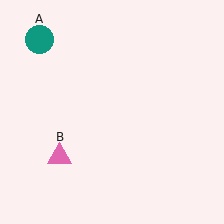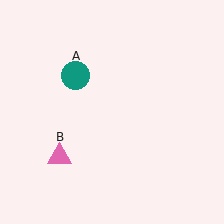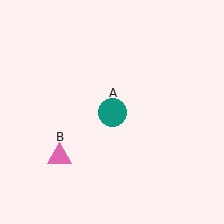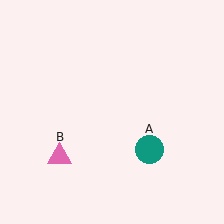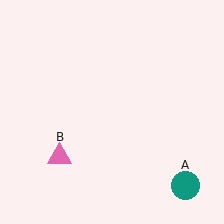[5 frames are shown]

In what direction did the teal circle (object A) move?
The teal circle (object A) moved down and to the right.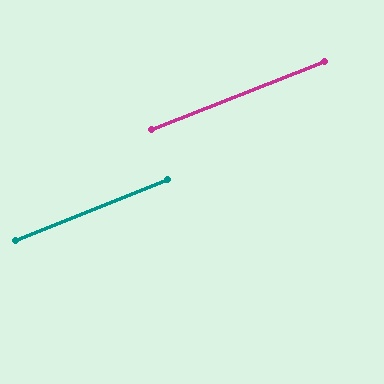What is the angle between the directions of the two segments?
Approximately 0 degrees.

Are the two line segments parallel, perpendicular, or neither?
Parallel — their directions differ by only 0.3°.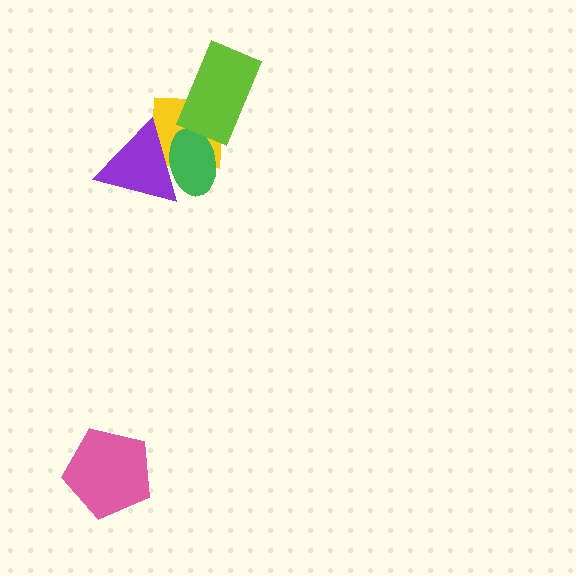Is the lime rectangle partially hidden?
No, no other shape covers it.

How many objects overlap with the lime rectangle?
1 object overlaps with the lime rectangle.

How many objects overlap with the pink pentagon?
0 objects overlap with the pink pentagon.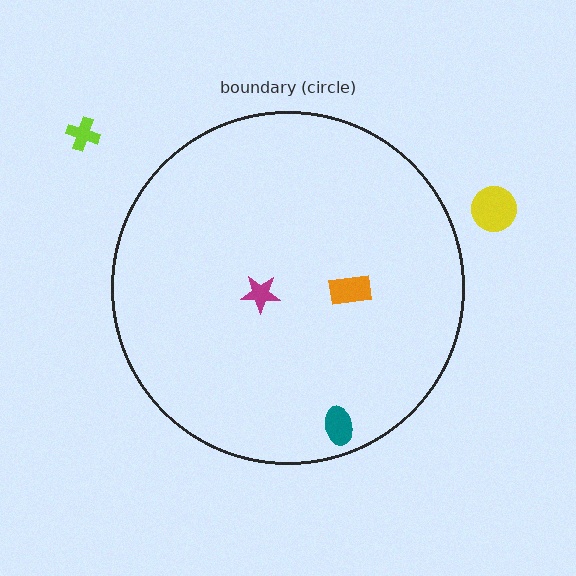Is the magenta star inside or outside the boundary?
Inside.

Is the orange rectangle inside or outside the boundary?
Inside.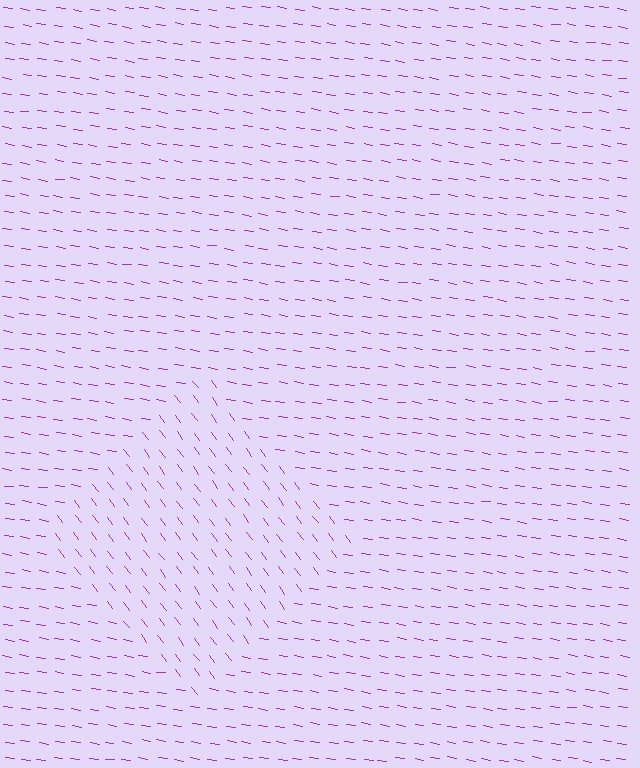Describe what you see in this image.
The image is filled with small purple line segments. A diamond region in the image has lines oriented differently from the surrounding lines, creating a visible texture boundary.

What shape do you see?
I see a diamond.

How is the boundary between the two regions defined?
The boundary is defined purely by a change in line orientation (approximately 45 degrees difference). All lines are the same color and thickness.